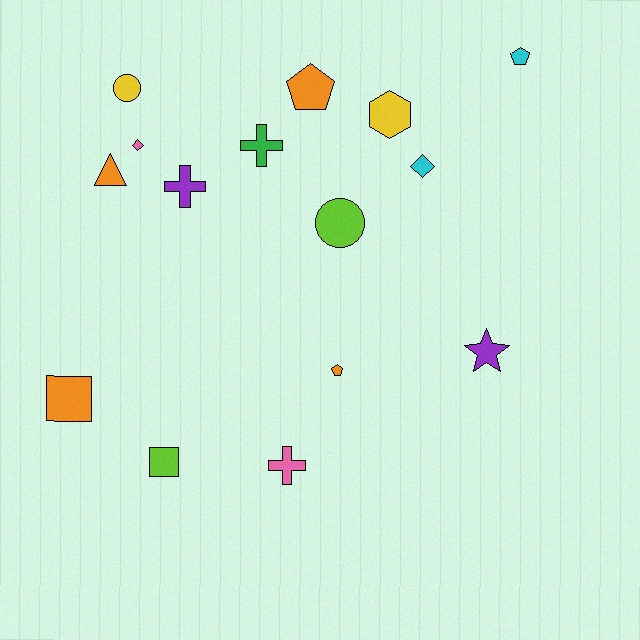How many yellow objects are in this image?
There are 2 yellow objects.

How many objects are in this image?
There are 15 objects.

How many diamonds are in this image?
There are 2 diamonds.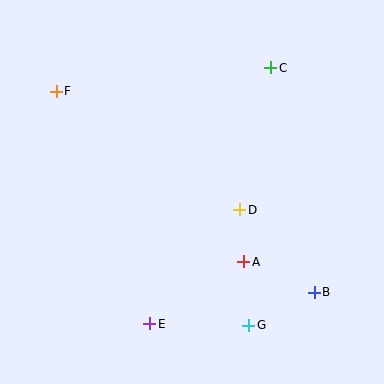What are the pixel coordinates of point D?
Point D is at (240, 210).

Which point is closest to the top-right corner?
Point C is closest to the top-right corner.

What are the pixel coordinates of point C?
Point C is at (271, 68).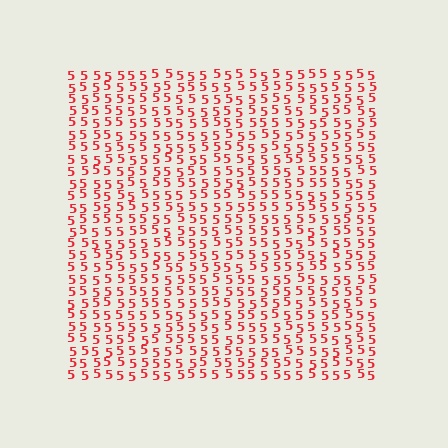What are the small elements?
The small elements are digit 5's.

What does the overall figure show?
The overall figure shows a square.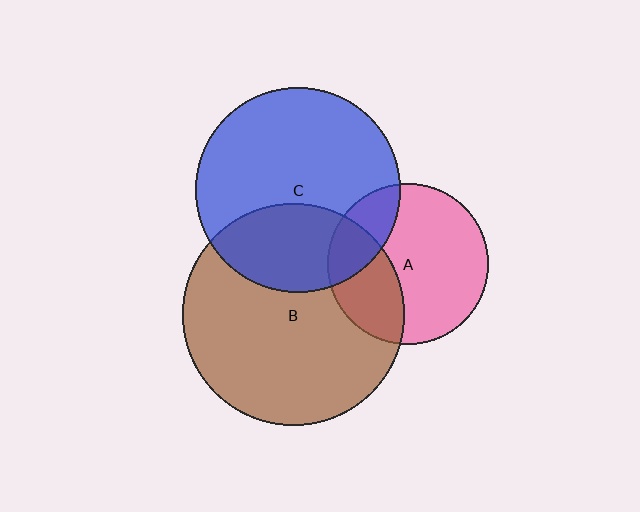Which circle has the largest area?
Circle B (brown).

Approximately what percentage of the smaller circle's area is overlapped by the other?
Approximately 35%.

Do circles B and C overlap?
Yes.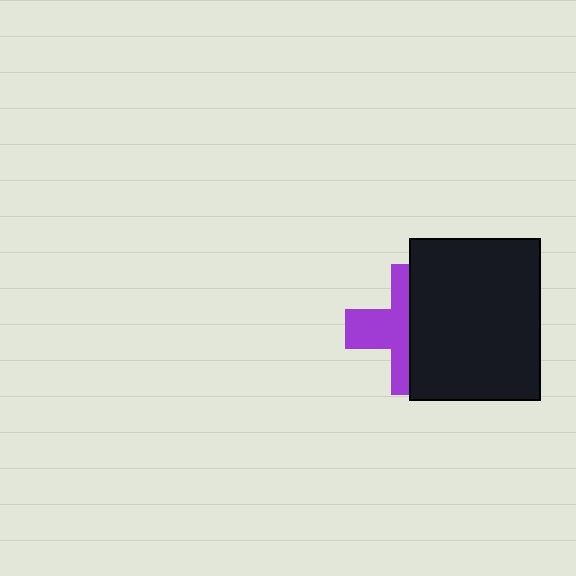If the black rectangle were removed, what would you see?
You would see the complete purple cross.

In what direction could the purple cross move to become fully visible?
The purple cross could move left. That would shift it out from behind the black rectangle entirely.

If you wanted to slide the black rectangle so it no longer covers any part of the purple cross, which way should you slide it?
Slide it right — that is the most direct way to separate the two shapes.